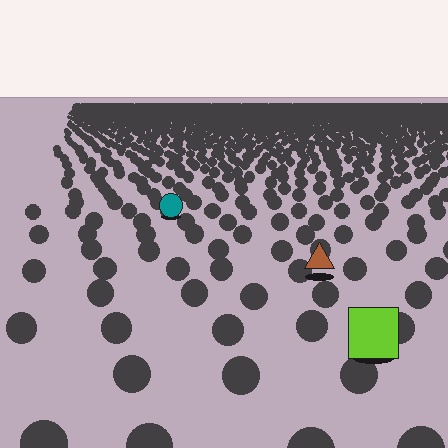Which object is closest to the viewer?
The lime square is closest. The texture marks near it are larger and more spread out.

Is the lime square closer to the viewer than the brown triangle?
Yes. The lime square is closer — you can tell from the texture gradient: the ground texture is coarser near it.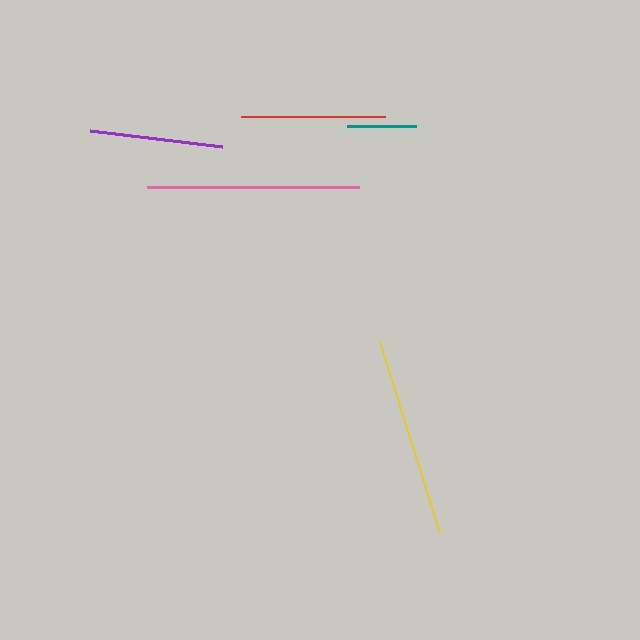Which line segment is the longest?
The pink line is the longest at approximately 212 pixels.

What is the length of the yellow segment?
The yellow segment is approximately 200 pixels long.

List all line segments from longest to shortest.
From longest to shortest: pink, yellow, red, purple, teal.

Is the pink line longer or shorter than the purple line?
The pink line is longer than the purple line.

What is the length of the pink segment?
The pink segment is approximately 212 pixels long.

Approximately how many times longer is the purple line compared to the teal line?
The purple line is approximately 1.9 times the length of the teal line.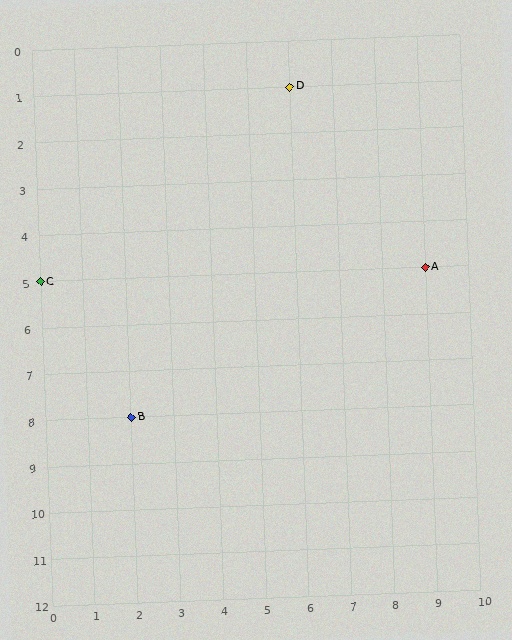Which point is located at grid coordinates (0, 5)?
Point C is at (0, 5).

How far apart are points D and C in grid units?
Points D and C are 6 columns and 4 rows apart (about 7.2 grid units diagonally).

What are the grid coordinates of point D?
Point D is at grid coordinates (6, 1).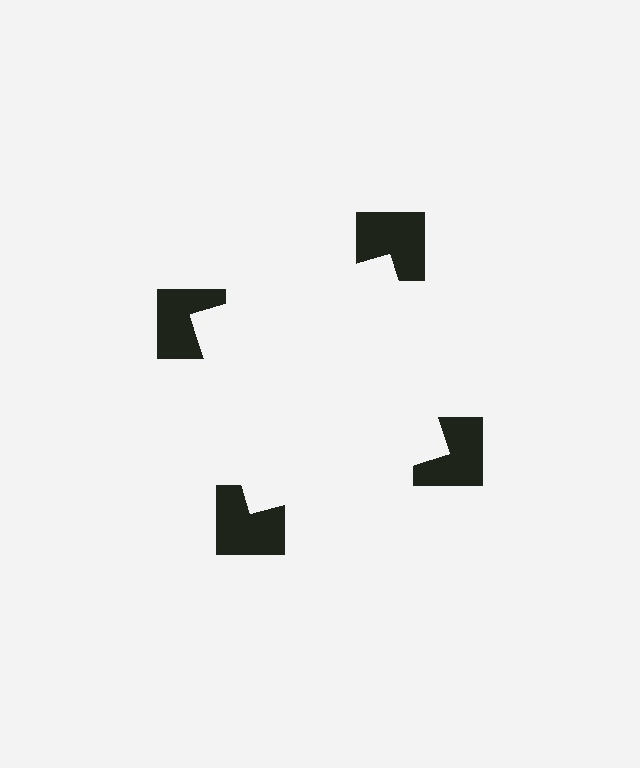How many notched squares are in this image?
There are 4 — one at each vertex of the illusory square.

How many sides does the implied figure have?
4 sides.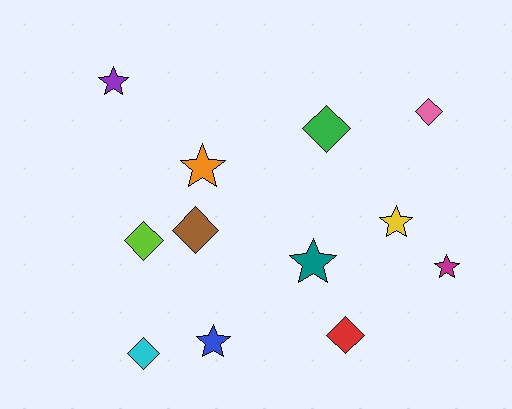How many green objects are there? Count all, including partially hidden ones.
There is 1 green object.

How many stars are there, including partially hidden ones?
There are 6 stars.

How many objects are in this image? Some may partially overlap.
There are 12 objects.